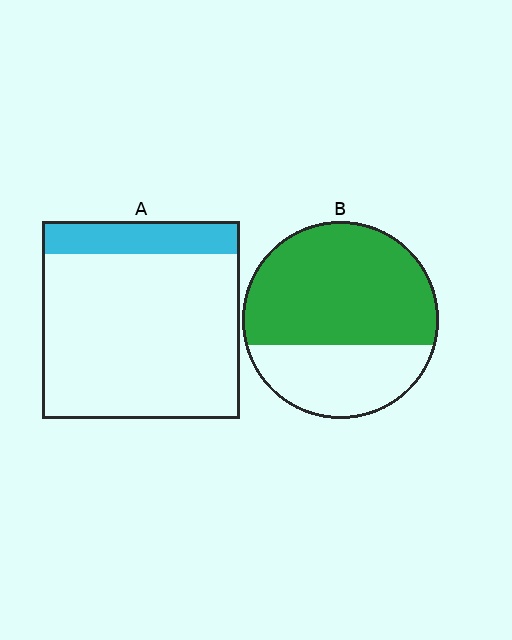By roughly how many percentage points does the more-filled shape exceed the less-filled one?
By roughly 50 percentage points (B over A).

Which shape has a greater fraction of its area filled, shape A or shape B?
Shape B.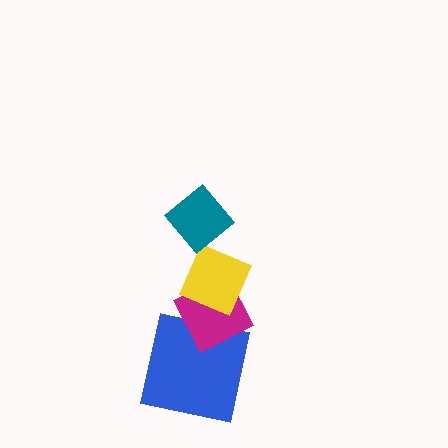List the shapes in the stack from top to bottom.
From top to bottom: the teal diamond, the yellow diamond, the magenta diamond, the blue square.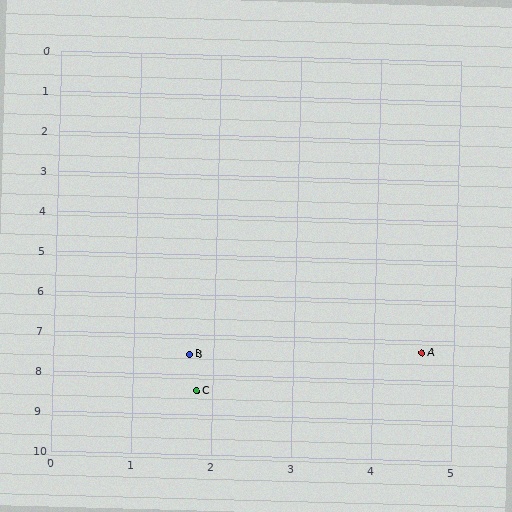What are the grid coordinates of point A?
Point A is at approximately (4.6, 7.3).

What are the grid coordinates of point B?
Point B is at approximately (1.7, 7.5).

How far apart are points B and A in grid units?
Points B and A are about 2.9 grid units apart.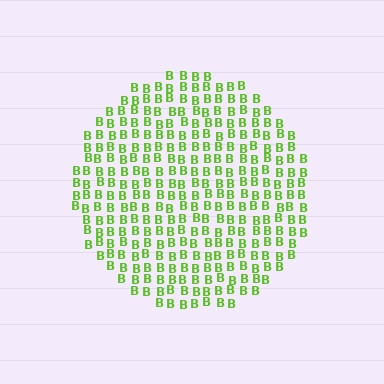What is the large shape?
The large shape is a circle.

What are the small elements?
The small elements are letter B's.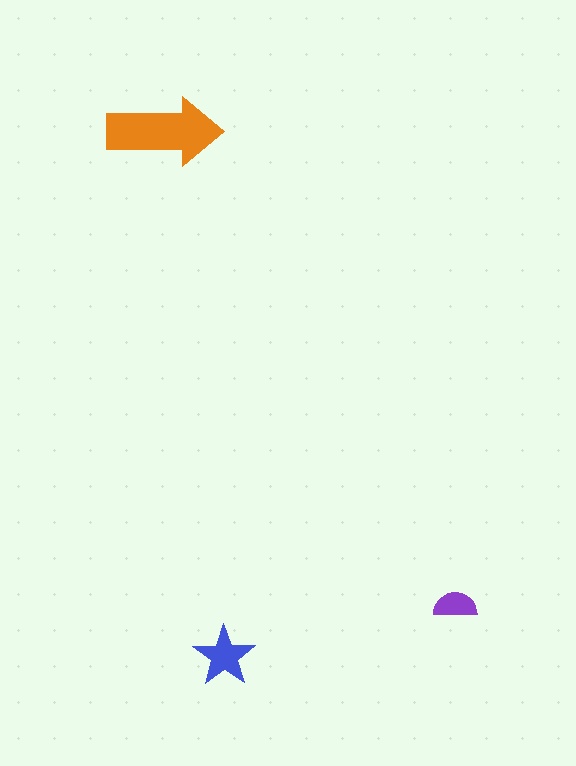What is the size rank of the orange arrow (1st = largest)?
1st.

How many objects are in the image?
There are 3 objects in the image.